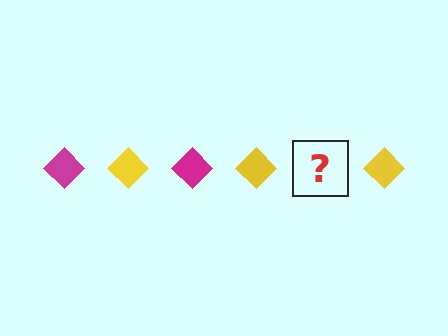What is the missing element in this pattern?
The missing element is a magenta diamond.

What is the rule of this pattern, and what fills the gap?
The rule is that the pattern cycles through magenta, yellow diamonds. The gap should be filled with a magenta diamond.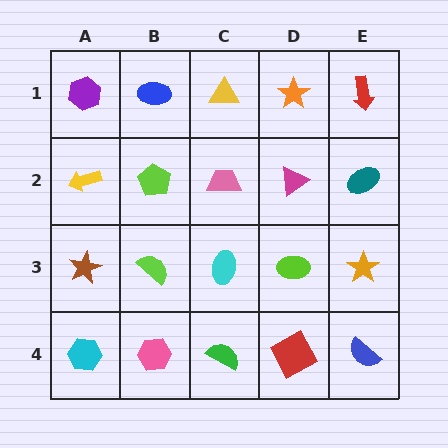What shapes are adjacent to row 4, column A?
A brown star (row 3, column A), a pink hexagon (row 4, column B).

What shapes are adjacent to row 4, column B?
A lime semicircle (row 3, column B), a cyan hexagon (row 4, column A), a green semicircle (row 4, column C).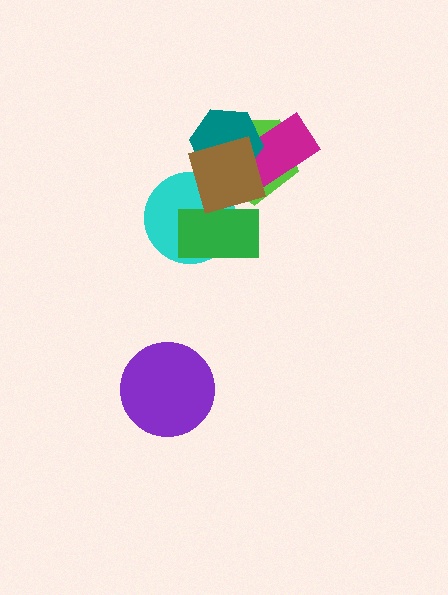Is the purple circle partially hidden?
No, no other shape covers it.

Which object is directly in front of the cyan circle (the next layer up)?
The green rectangle is directly in front of the cyan circle.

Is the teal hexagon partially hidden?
Yes, it is partially covered by another shape.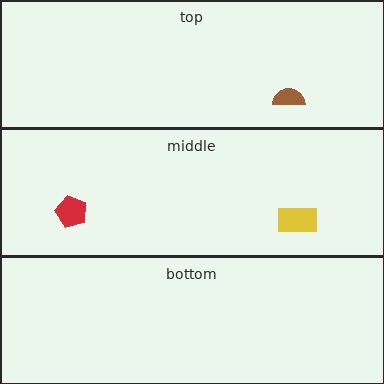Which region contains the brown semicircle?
The top region.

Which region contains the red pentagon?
The middle region.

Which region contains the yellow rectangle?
The middle region.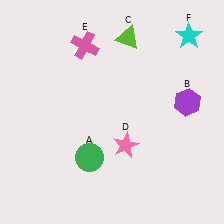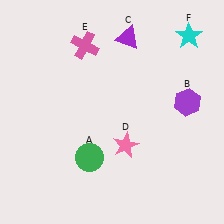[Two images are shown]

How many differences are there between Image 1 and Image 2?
There is 1 difference between the two images.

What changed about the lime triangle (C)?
In Image 1, C is lime. In Image 2, it changed to purple.